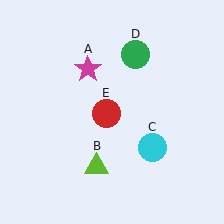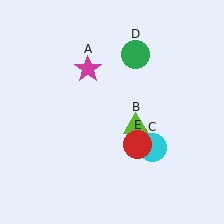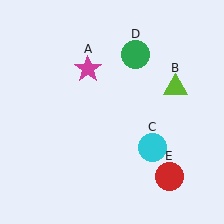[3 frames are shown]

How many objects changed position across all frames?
2 objects changed position: lime triangle (object B), red circle (object E).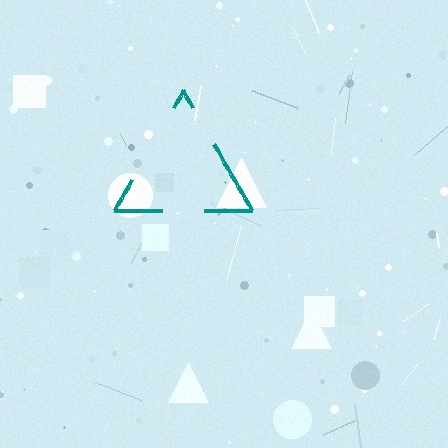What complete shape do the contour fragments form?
The contour fragments form a triangle.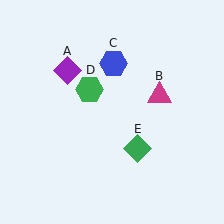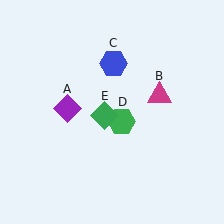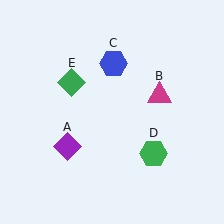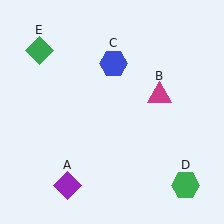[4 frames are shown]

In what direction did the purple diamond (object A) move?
The purple diamond (object A) moved down.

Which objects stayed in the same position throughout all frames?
Magenta triangle (object B) and blue hexagon (object C) remained stationary.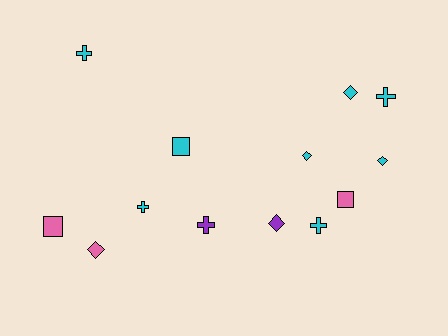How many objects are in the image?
There are 13 objects.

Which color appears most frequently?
Cyan, with 8 objects.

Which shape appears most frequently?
Diamond, with 5 objects.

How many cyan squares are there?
There is 1 cyan square.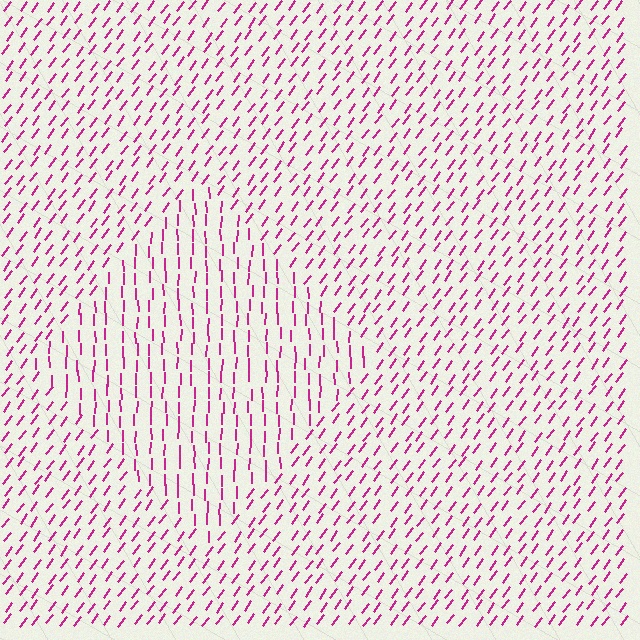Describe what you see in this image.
The image is filled with small magenta line segments. A diamond region in the image has lines oriented differently from the surrounding lines, creating a visible texture boundary.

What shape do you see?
I see a diamond.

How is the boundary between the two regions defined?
The boundary is defined purely by a change in line orientation (approximately 36 degrees difference). All lines are the same color and thickness.